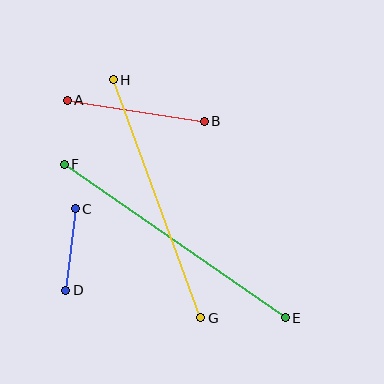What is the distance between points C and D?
The distance is approximately 82 pixels.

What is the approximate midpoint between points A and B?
The midpoint is at approximately (136, 111) pixels.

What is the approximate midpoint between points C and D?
The midpoint is at approximately (70, 249) pixels.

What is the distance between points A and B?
The distance is approximately 139 pixels.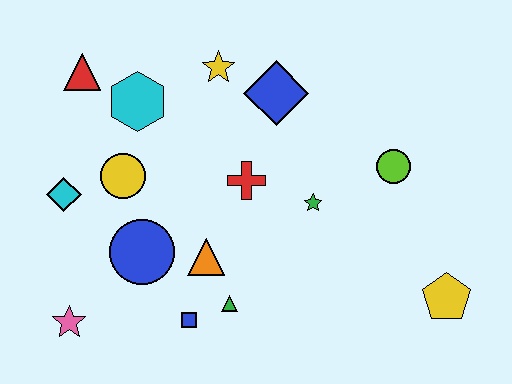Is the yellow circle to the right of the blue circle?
No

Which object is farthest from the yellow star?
The yellow pentagon is farthest from the yellow star.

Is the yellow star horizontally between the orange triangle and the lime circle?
Yes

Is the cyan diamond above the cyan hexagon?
No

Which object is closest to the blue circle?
The orange triangle is closest to the blue circle.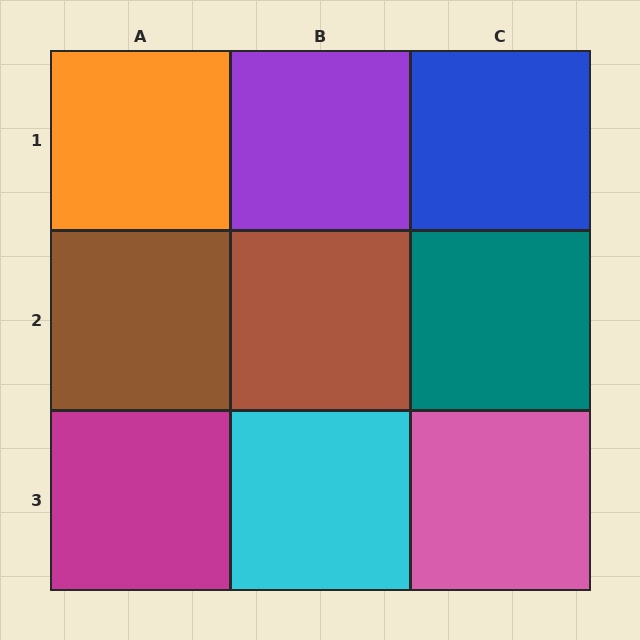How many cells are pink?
1 cell is pink.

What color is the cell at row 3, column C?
Pink.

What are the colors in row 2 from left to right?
Brown, brown, teal.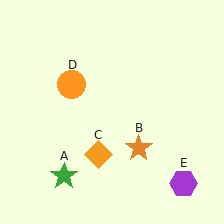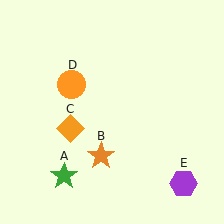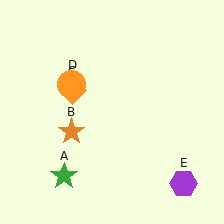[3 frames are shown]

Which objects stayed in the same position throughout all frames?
Green star (object A) and orange circle (object D) and purple hexagon (object E) remained stationary.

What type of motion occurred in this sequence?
The orange star (object B), orange diamond (object C) rotated clockwise around the center of the scene.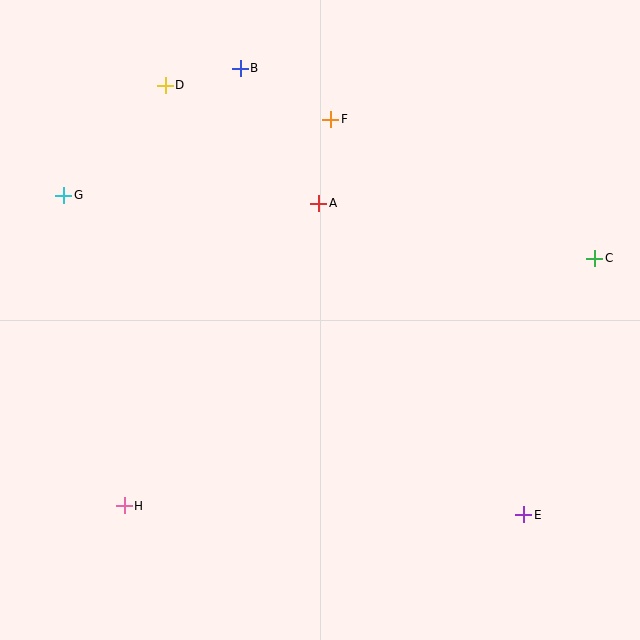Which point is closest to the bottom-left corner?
Point H is closest to the bottom-left corner.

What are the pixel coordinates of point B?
Point B is at (240, 68).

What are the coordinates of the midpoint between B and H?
The midpoint between B and H is at (182, 287).